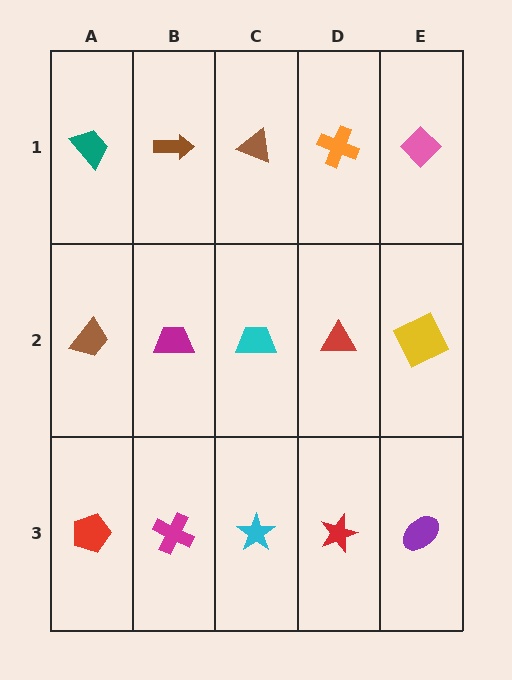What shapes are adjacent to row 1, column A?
A brown trapezoid (row 2, column A), a brown arrow (row 1, column B).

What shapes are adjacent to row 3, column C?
A cyan trapezoid (row 2, column C), a magenta cross (row 3, column B), a red star (row 3, column D).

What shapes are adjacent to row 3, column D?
A red triangle (row 2, column D), a cyan star (row 3, column C), a purple ellipse (row 3, column E).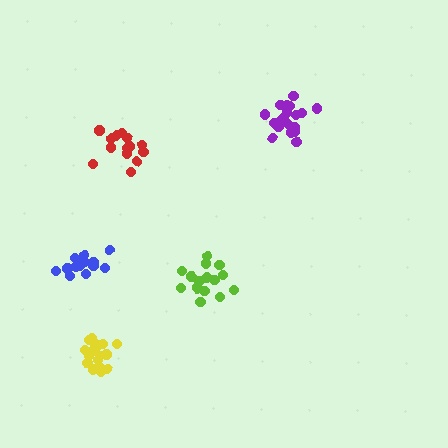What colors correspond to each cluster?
The clusters are colored: purple, lime, blue, yellow, red.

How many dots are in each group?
Group 1: 19 dots, Group 2: 16 dots, Group 3: 14 dots, Group 4: 20 dots, Group 5: 15 dots (84 total).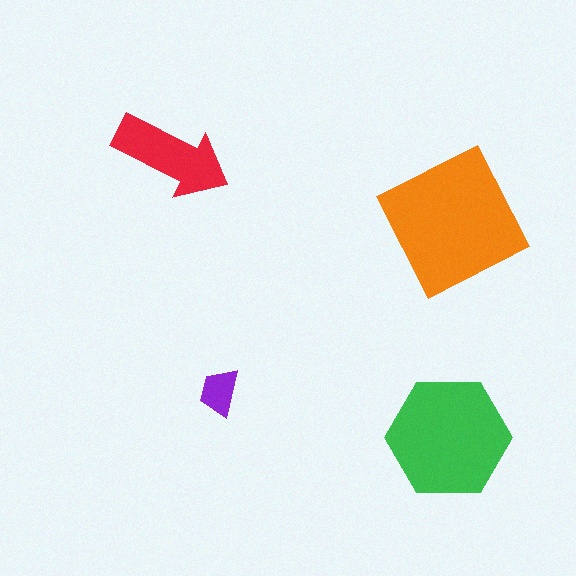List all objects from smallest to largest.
The purple trapezoid, the red arrow, the green hexagon, the orange square.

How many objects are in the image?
There are 4 objects in the image.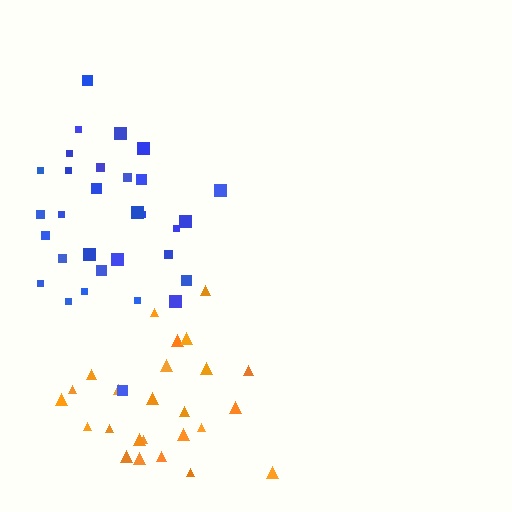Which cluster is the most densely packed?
Blue.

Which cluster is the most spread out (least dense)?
Orange.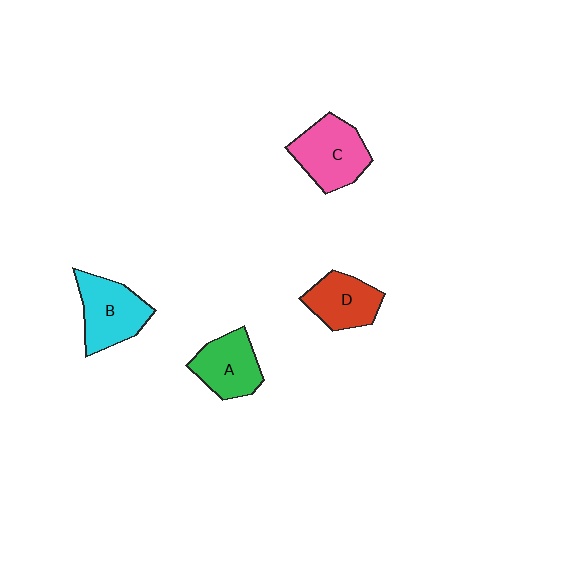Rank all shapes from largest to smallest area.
From largest to smallest: C (pink), B (cyan), A (green), D (red).